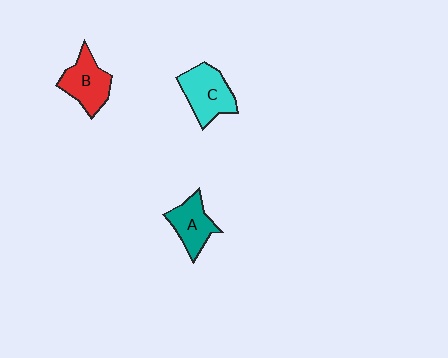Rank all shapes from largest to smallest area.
From largest to smallest: C (cyan), B (red), A (teal).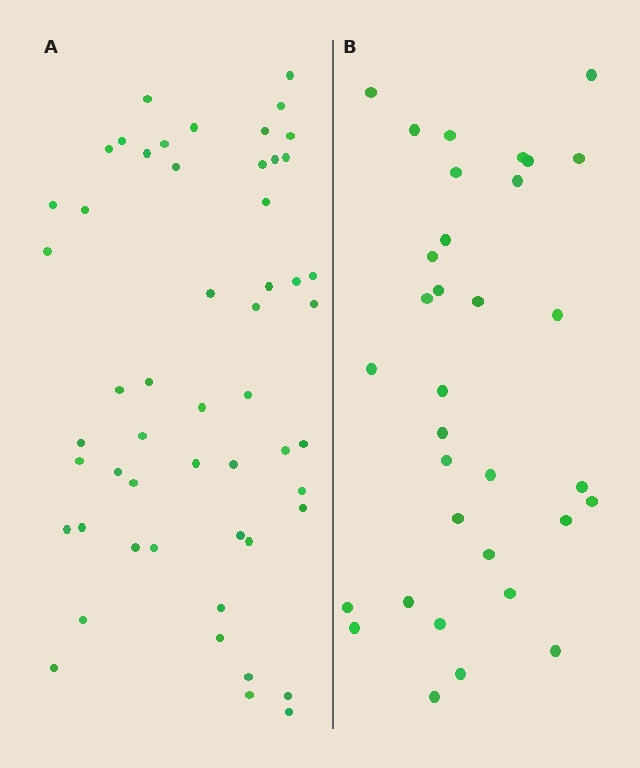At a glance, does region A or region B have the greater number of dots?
Region A (the left region) has more dots.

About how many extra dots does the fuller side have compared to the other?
Region A has approximately 20 more dots than region B.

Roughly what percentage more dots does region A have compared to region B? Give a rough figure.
About 60% more.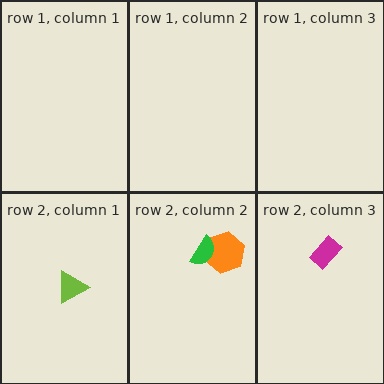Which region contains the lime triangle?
The row 2, column 1 region.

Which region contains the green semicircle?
The row 2, column 2 region.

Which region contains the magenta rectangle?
The row 2, column 3 region.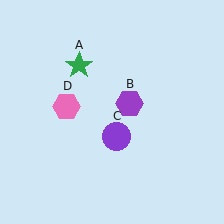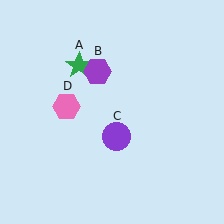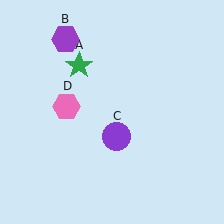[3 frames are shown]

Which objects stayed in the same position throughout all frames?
Green star (object A) and purple circle (object C) and pink hexagon (object D) remained stationary.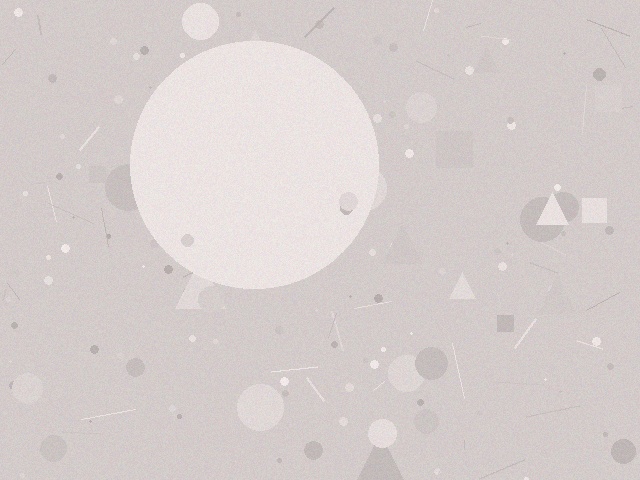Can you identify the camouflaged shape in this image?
The camouflaged shape is a circle.